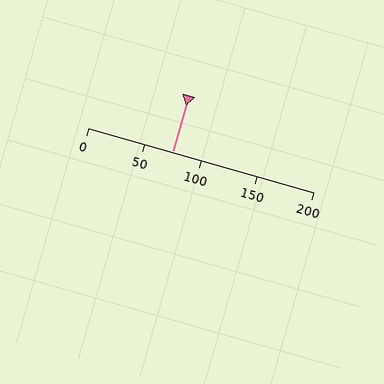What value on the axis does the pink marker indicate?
The marker indicates approximately 75.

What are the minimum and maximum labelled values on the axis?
The axis runs from 0 to 200.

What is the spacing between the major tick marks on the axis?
The major ticks are spaced 50 apart.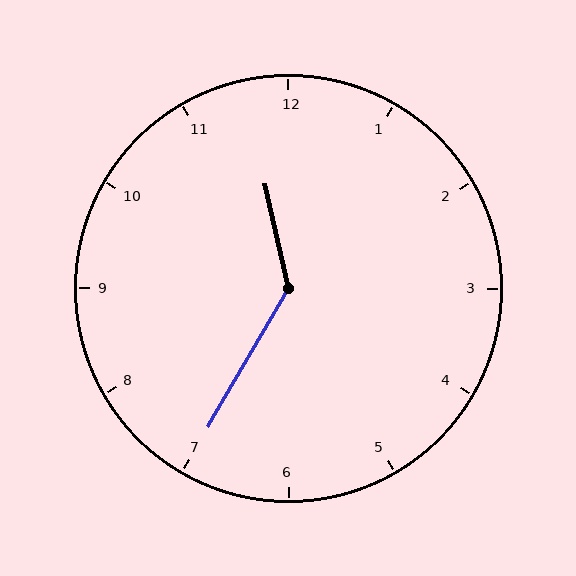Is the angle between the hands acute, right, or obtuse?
It is obtuse.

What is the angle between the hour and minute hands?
Approximately 138 degrees.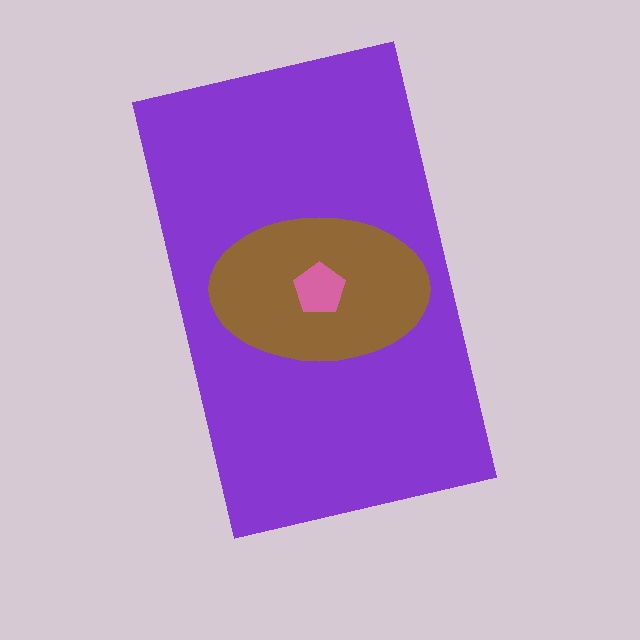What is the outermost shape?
The purple rectangle.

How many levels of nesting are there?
3.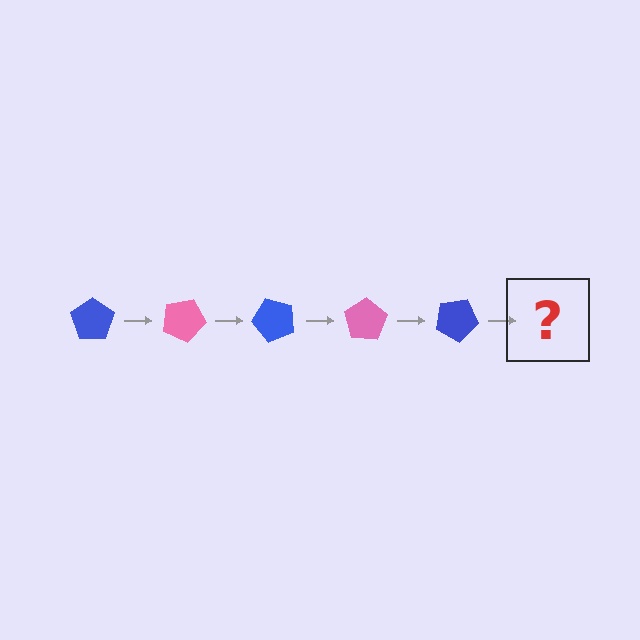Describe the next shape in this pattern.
It should be a pink pentagon, rotated 125 degrees from the start.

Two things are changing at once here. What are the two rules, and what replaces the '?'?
The two rules are that it rotates 25 degrees each step and the color cycles through blue and pink. The '?' should be a pink pentagon, rotated 125 degrees from the start.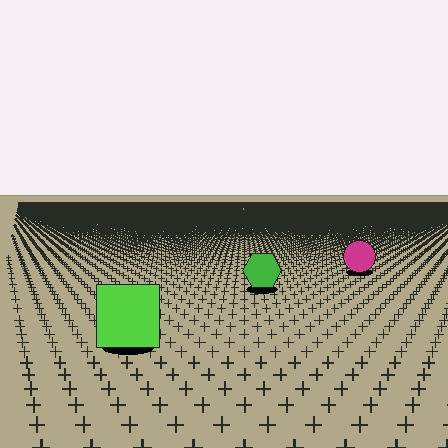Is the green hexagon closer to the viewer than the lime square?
No. The lime square is closer — you can tell from the texture gradient: the ground texture is coarser near it.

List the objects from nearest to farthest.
From nearest to farthest: the lime square, the green hexagon, the magenta circle.